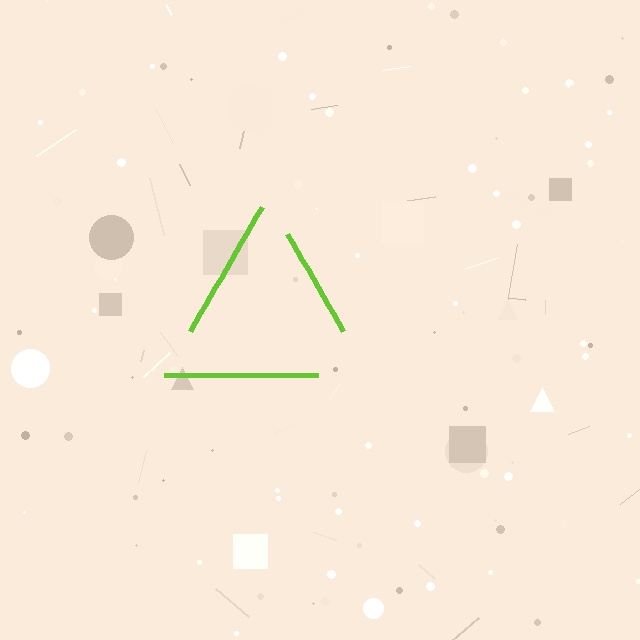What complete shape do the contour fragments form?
The contour fragments form a triangle.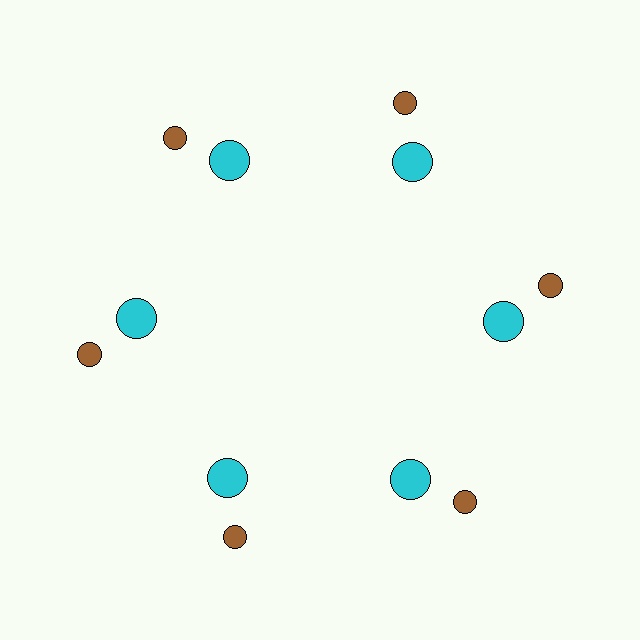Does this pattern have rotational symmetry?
Yes, this pattern has 6-fold rotational symmetry. It looks the same after rotating 60 degrees around the center.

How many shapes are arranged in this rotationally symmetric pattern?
There are 12 shapes, arranged in 6 groups of 2.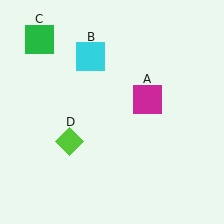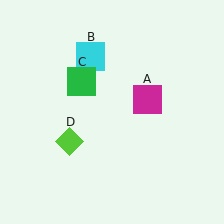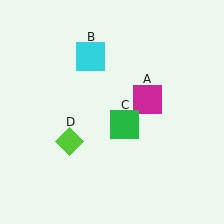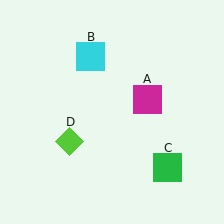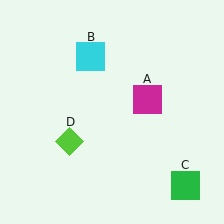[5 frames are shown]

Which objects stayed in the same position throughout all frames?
Magenta square (object A) and cyan square (object B) and lime diamond (object D) remained stationary.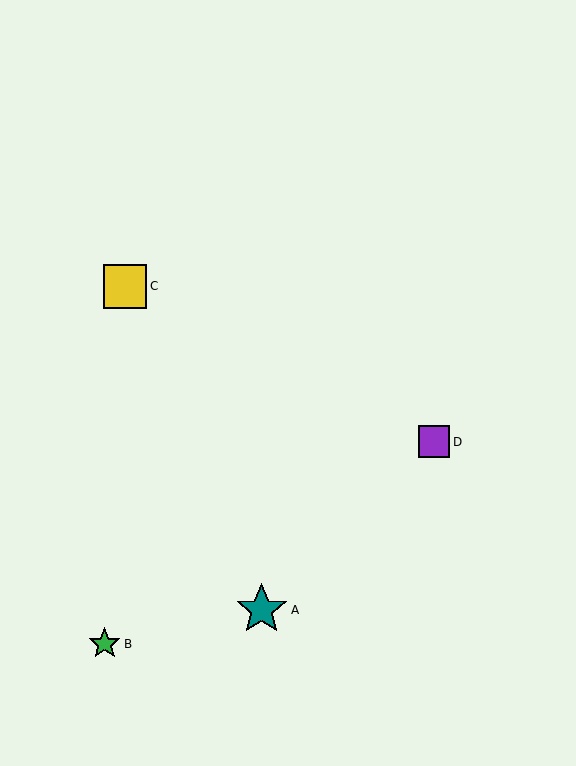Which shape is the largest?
The teal star (labeled A) is the largest.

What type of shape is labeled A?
Shape A is a teal star.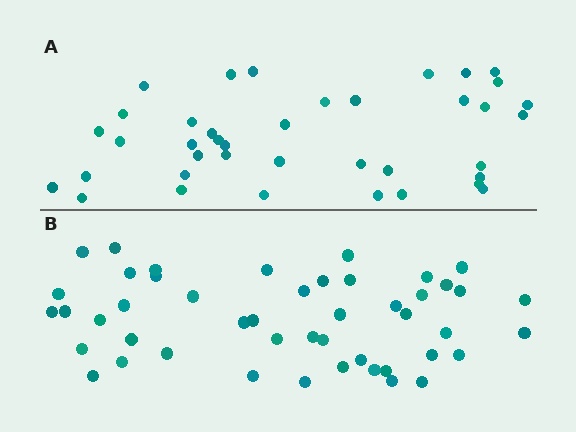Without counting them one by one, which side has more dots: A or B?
Region B (the bottom region) has more dots.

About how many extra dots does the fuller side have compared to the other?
Region B has roughly 8 or so more dots than region A.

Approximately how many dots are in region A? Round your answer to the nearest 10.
About 40 dots. (The exact count is 39, which rounds to 40.)